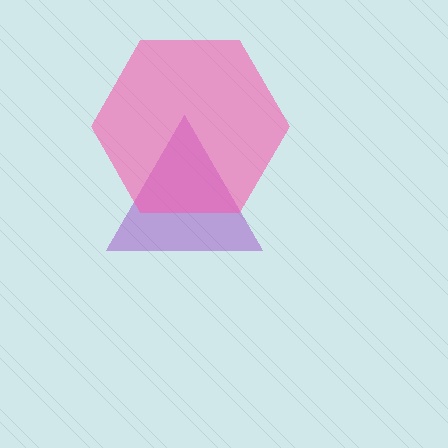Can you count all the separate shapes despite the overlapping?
Yes, there are 2 separate shapes.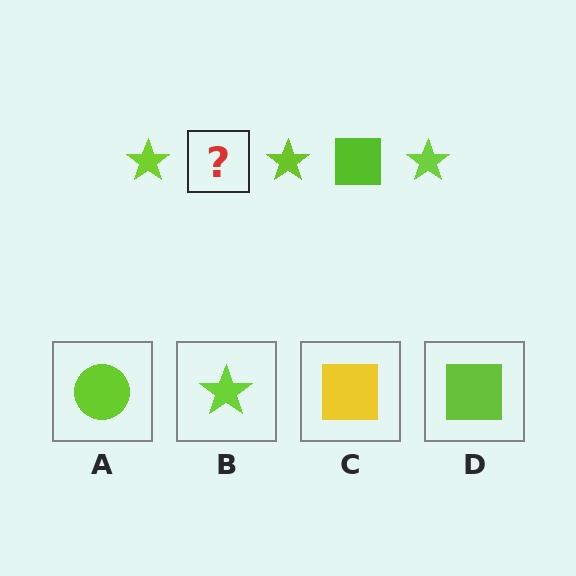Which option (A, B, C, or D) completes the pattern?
D.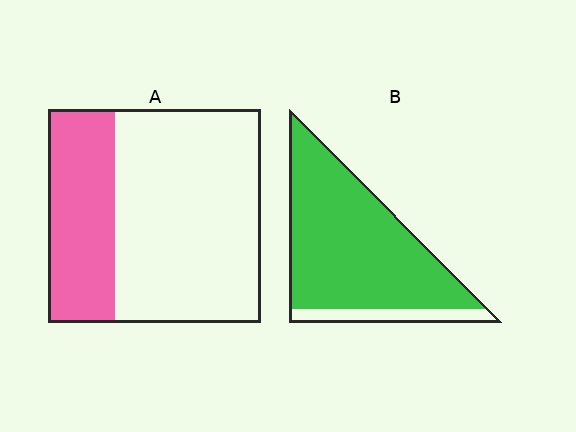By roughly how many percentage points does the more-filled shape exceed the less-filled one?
By roughly 55 percentage points (B over A).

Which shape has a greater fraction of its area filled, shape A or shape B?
Shape B.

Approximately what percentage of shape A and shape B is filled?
A is approximately 30% and B is approximately 85%.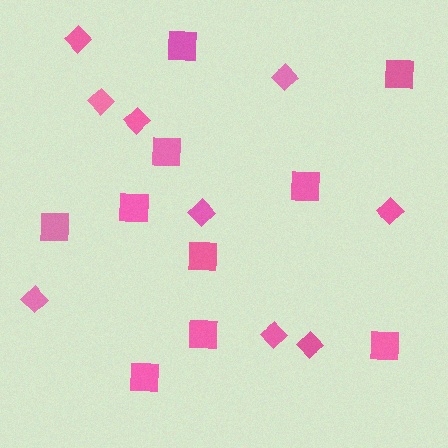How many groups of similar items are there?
There are 2 groups: one group of squares (10) and one group of diamonds (9).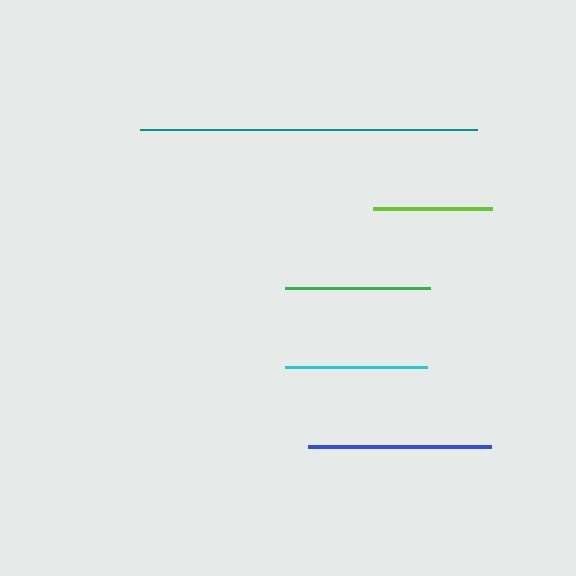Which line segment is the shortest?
The lime line is the shortest at approximately 119 pixels.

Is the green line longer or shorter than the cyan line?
The green line is longer than the cyan line.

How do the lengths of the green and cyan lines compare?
The green and cyan lines are approximately the same length.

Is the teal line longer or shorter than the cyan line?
The teal line is longer than the cyan line.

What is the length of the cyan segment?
The cyan segment is approximately 142 pixels long.